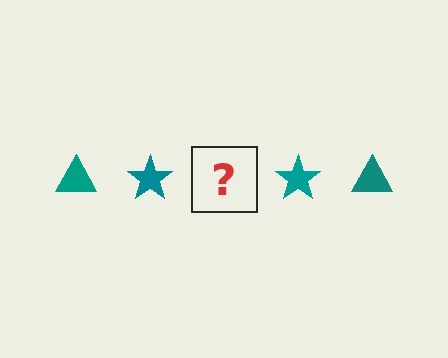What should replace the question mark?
The question mark should be replaced with a teal triangle.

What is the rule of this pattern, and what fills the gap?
The rule is that the pattern cycles through triangle, star shapes in teal. The gap should be filled with a teal triangle.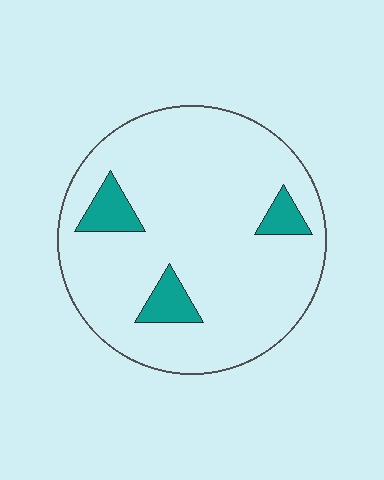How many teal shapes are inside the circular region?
3.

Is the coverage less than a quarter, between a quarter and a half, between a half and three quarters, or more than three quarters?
Less than a quarter.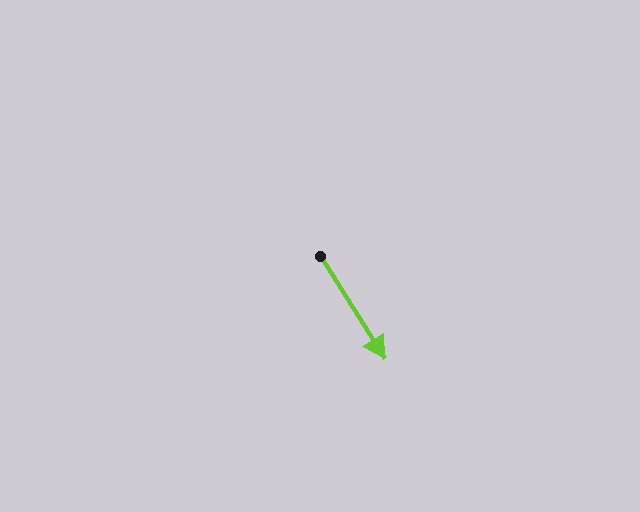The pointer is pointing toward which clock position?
Roughly 5 o'clock.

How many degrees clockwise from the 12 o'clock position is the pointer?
Approximately 148 degrees.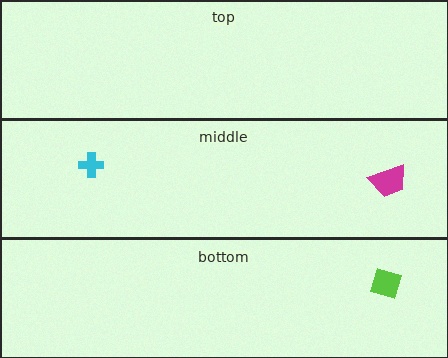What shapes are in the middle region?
The cyan cross, the magenta trapezoid.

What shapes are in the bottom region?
The lime square.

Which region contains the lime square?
The bottom region.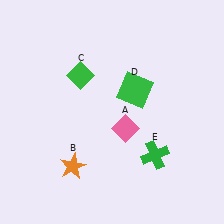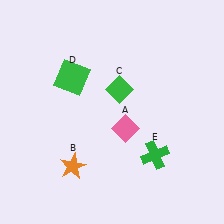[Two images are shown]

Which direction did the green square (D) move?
The green square (D) moved left.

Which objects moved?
The objects that moved are: the green diamond (C), the green square (D).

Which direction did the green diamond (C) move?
The green diamond (C) moved right.